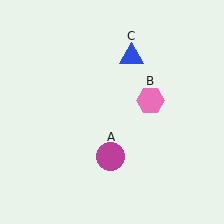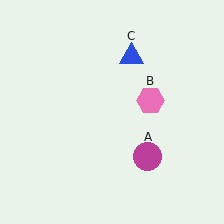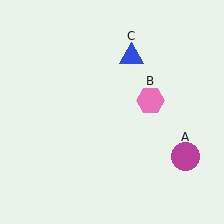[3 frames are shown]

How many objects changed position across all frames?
1 object changed position: magenta circle (object A).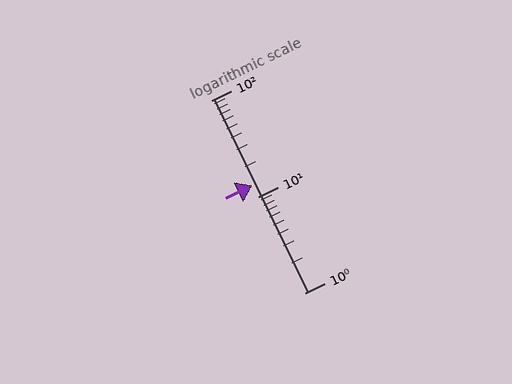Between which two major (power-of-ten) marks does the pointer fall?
The pointer is between 10 and 100.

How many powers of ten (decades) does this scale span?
The scale spans 2 decades, from 1 to 100.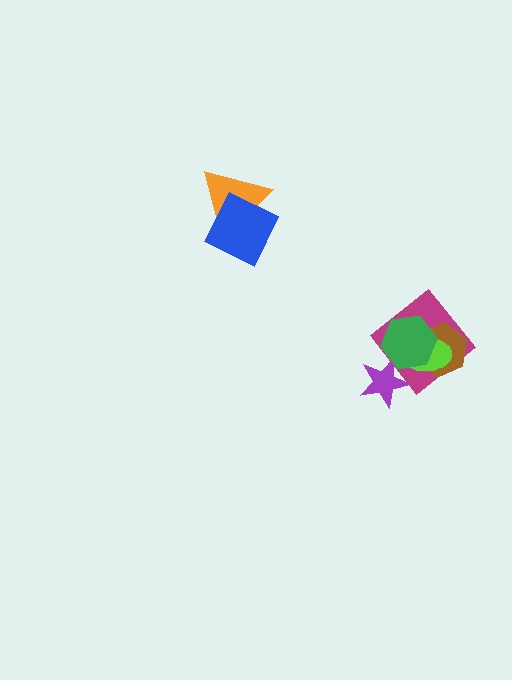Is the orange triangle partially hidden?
Yes, it is partially covered by another shape.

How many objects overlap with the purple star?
2 objects overlap with the purple star.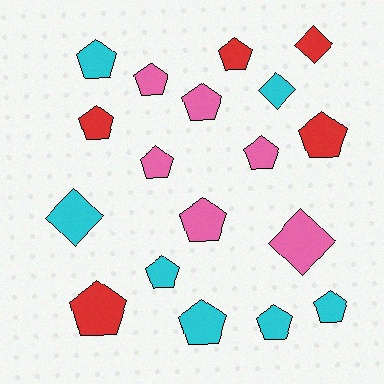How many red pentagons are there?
There are 4 red pentagons.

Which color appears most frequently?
Cyan, with 7 objects.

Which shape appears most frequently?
Pentagon, with 14 objects.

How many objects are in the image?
There are 18 objects.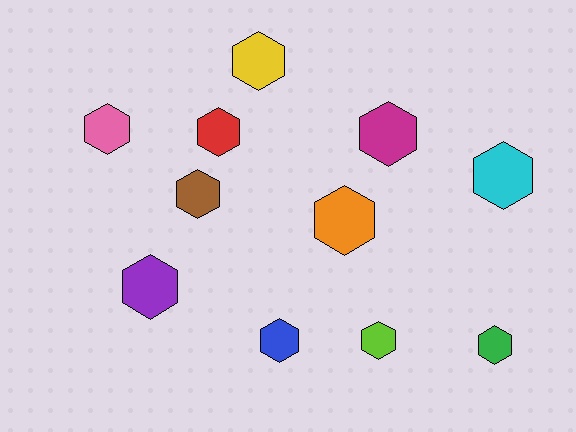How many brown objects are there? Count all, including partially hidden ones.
There is 1 brown object.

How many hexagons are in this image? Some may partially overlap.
There are 11 hexagons.